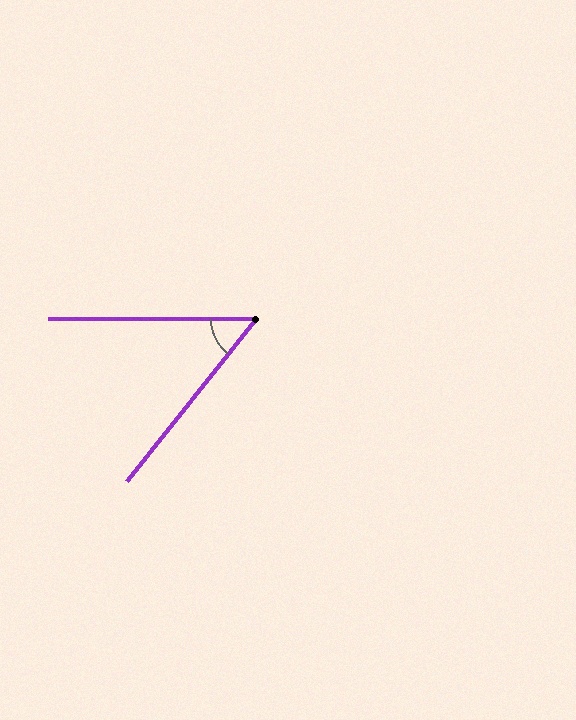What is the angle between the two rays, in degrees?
Approximately 52 degrees.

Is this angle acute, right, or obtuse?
It is acute.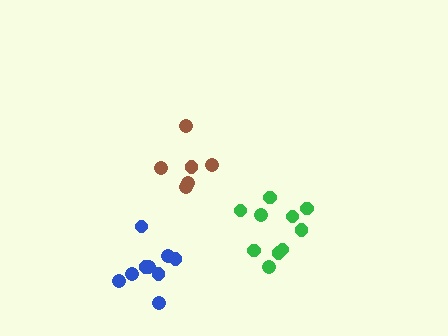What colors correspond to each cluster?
The clusters are colored: brown, blue, green.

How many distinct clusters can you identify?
There are 3 distinct clusters.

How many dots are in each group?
Group 1: 6 dots, Group 2: 9 dots, Group 3: 10 dots (25 total).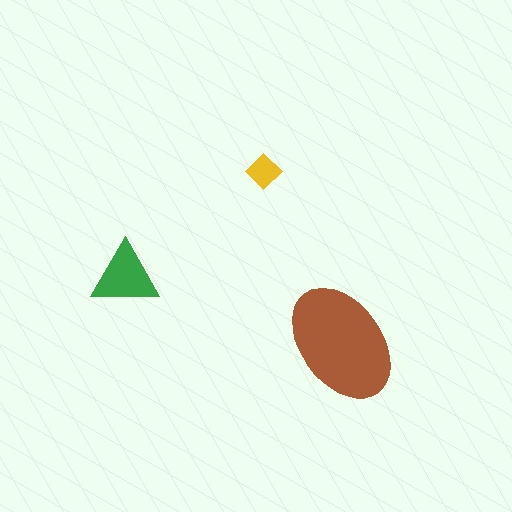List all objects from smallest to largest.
The yellow diamond, the green triangle, the brown ellipse.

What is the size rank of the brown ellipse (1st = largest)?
1st.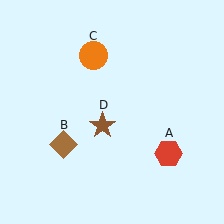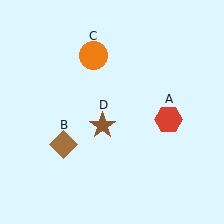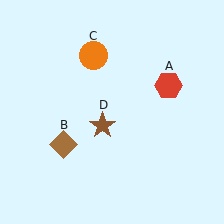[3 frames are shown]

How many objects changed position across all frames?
1 object changed position: red hexagon (object A).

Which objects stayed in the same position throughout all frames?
Brown diamond (object B) and orange circle (object C) and brown star (object D) remained stationary.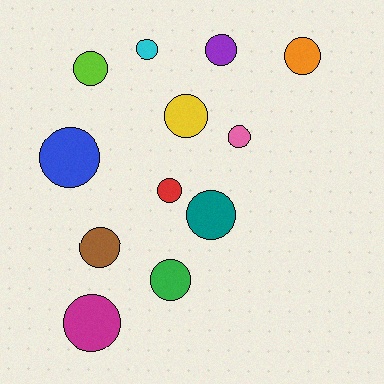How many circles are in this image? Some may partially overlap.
There are 12 circles.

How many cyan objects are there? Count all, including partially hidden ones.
There is 1 cyan object.